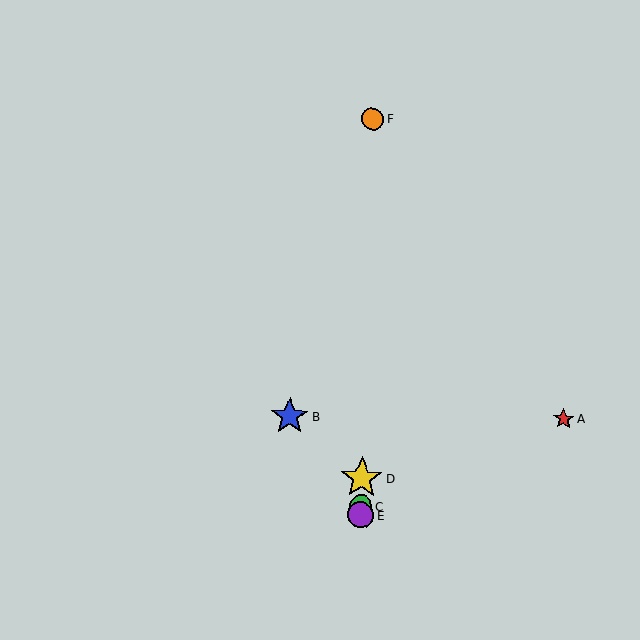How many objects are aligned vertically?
4 objects (C, D, E, F) are aligned vertically.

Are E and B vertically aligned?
No, E is at x≈361 and B is at x≈289.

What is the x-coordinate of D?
Object D is at x≈362.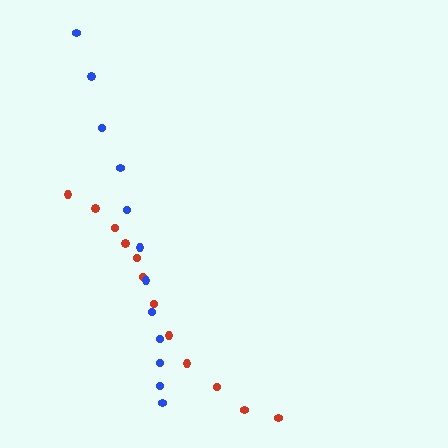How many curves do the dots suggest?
There are 2 distinct paths.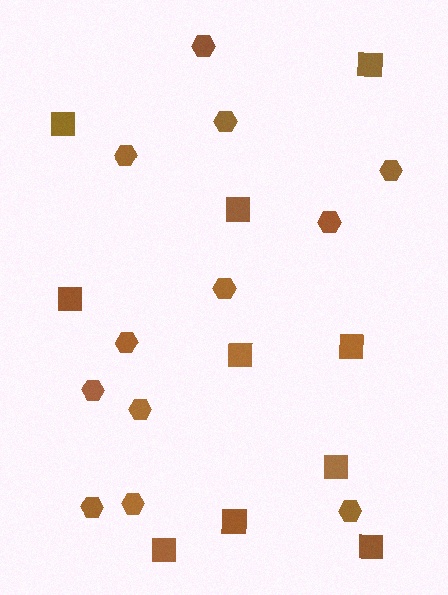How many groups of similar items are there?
There are 2 groups: one group of squares (10) and one group of hexagons (12).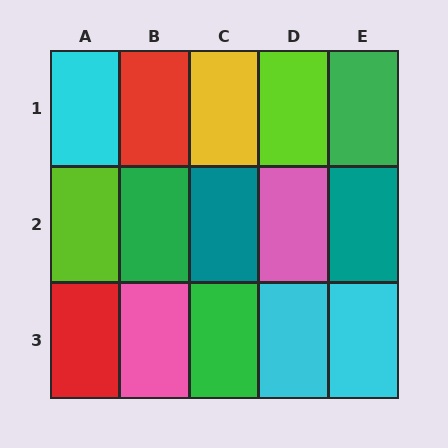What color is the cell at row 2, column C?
Teal.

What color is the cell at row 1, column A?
Cyan.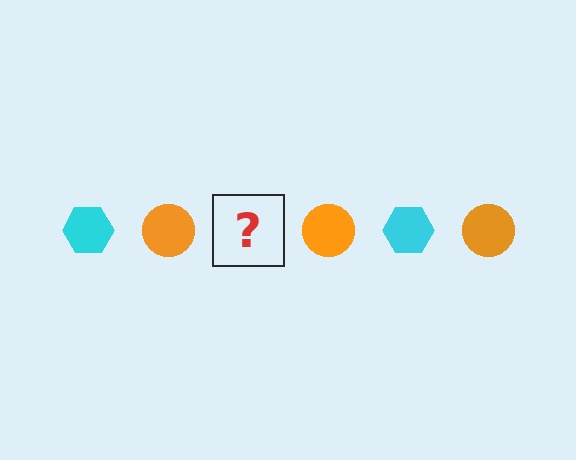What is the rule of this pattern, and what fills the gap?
The rule is that the pattern alternates between cyan hexagon and orange circle. The gap should be filled with a cyan hexagon.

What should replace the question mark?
The question mark should be replaced with a cyan hexagon.